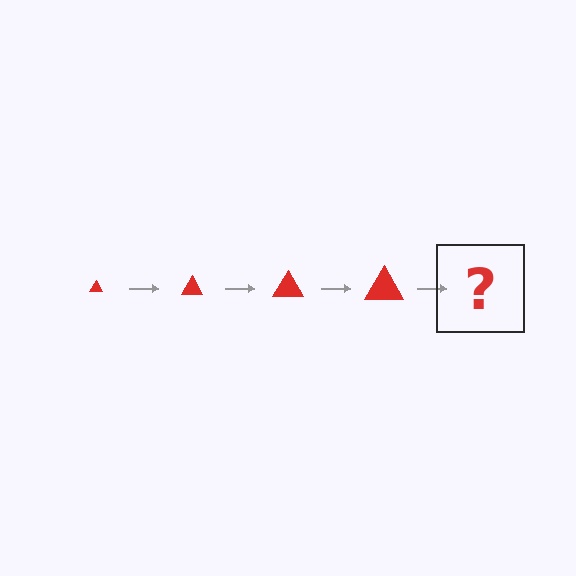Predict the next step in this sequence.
The next step is a red triangle, larger than the previous one.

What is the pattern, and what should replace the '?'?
The pattern is that the triangle gets progressively larger each step. The '?' should be a red triangle, larger than the previous one.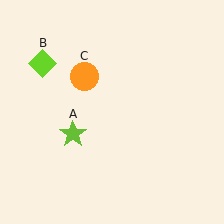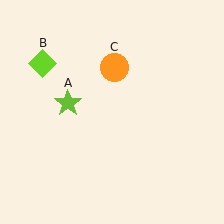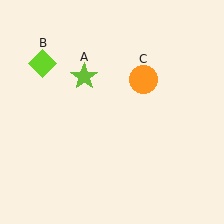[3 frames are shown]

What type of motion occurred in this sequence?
The lime star (object A), orange circle (object C) rotated clockwise around the center of the scene.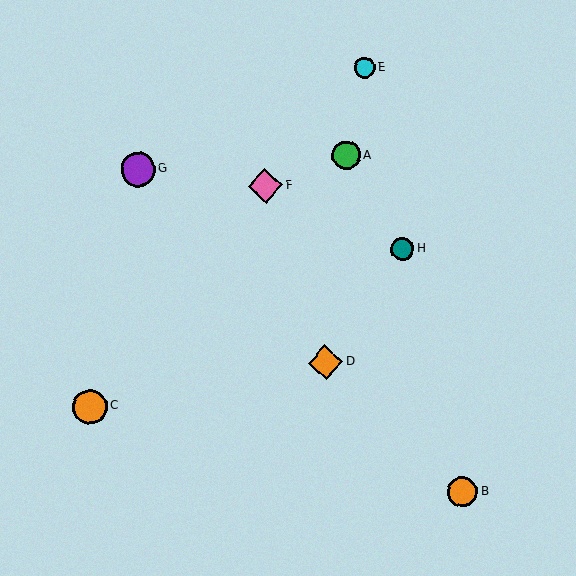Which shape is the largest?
The pink diamond (labeled F) is the largest.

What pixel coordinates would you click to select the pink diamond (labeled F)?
Click at (265, 186) to select the pink diamond F.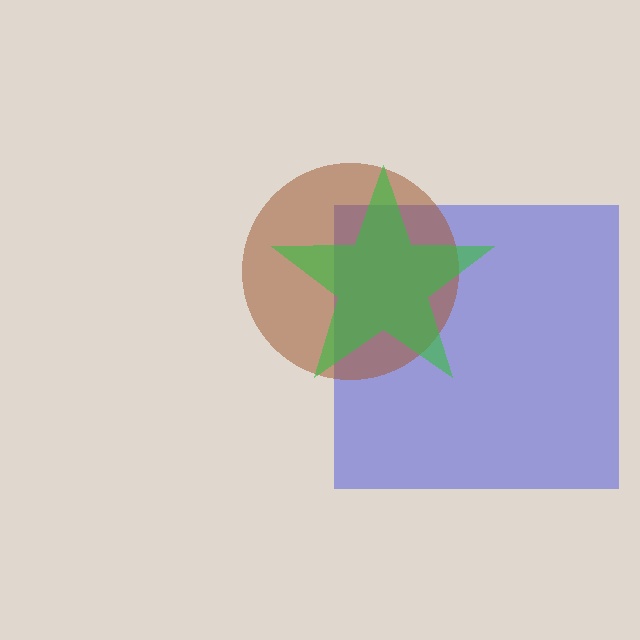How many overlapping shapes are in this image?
There are 3 overlapping shapes in the image.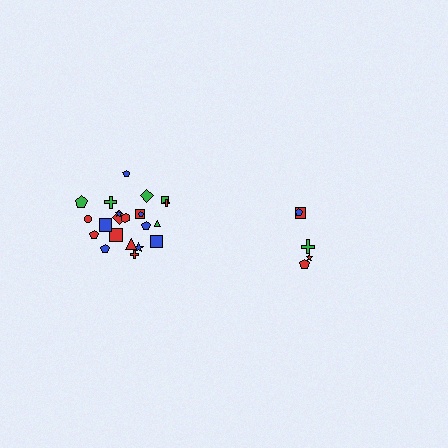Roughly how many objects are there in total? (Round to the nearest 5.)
Roughly 25 objects in total.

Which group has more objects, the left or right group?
The left group.